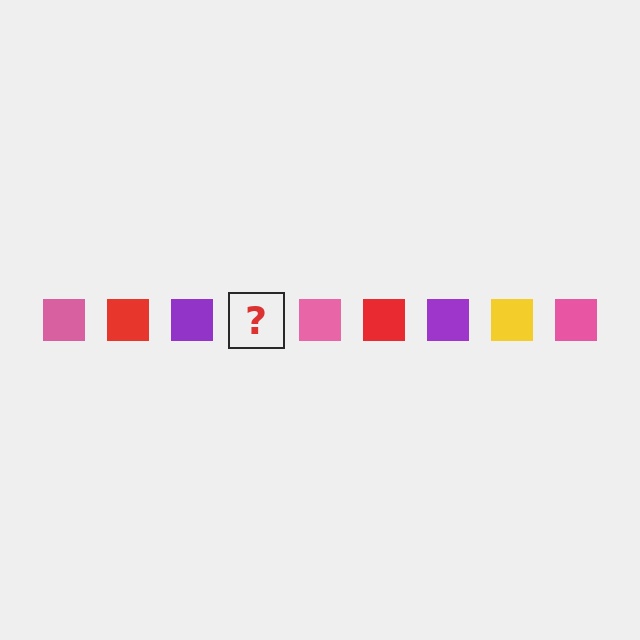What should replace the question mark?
The question mark should be replaced with a yellow square.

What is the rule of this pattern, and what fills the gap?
The rule is that the pattern cycles through pink, red, purple, yellow squares. The gap should be filled with a yellow square.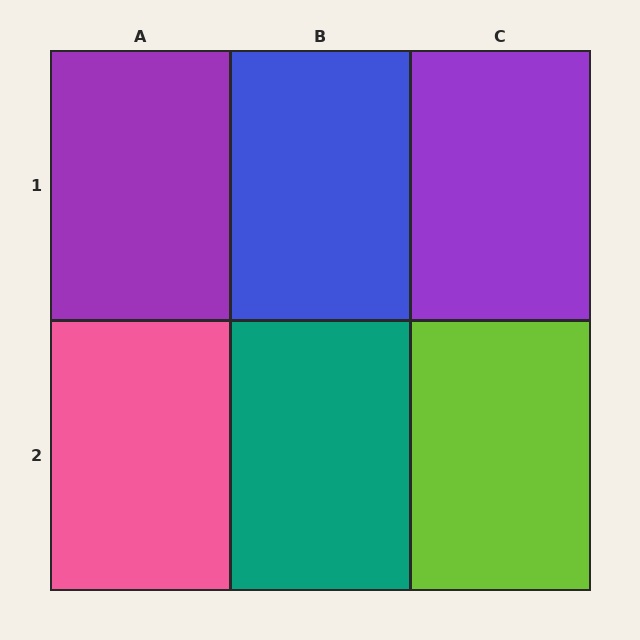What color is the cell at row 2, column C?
Lime.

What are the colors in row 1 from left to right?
Purple, blue, purple.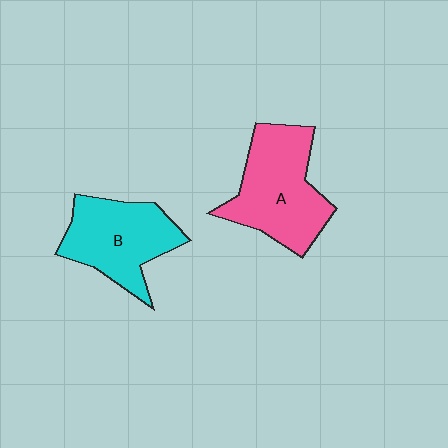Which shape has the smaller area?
Shape B (cyan).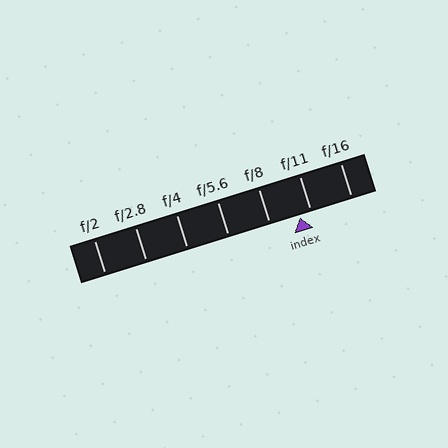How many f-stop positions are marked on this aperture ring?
There are 7 f-stop positions marked.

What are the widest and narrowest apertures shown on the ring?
The widest aperture shown is f/2 and the narrowest is f/16.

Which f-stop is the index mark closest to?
The index mark is closest to f/11.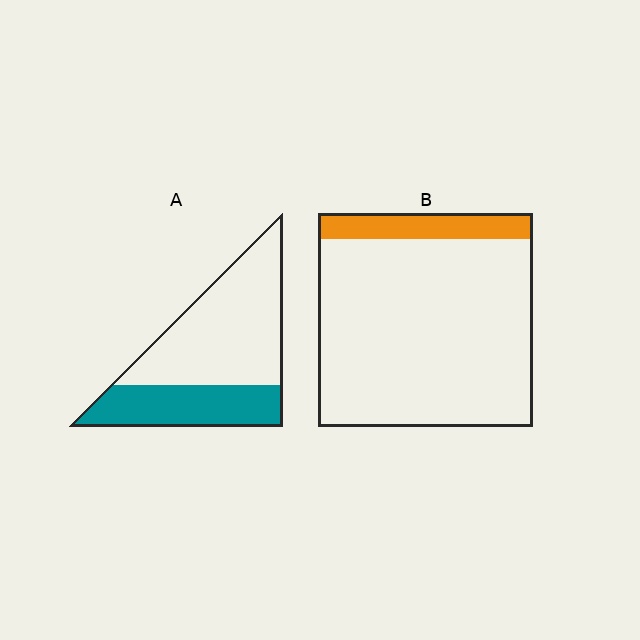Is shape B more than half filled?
No.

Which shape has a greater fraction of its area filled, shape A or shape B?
Shape A.